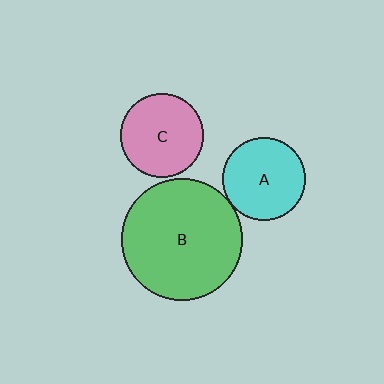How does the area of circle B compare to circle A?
Approximately 2.1 times.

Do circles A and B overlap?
Yes.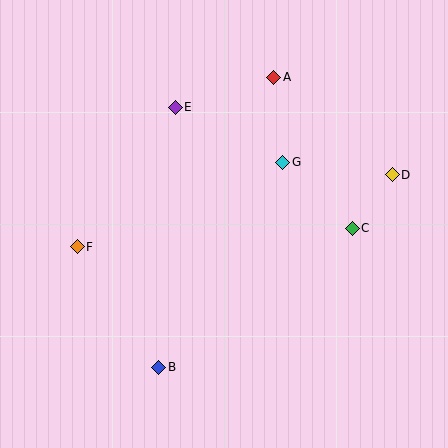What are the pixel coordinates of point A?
Point A is at (274, 77).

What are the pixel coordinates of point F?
Point F is at (77, 247).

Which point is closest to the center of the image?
Point G at (283, 162) is closest to the center.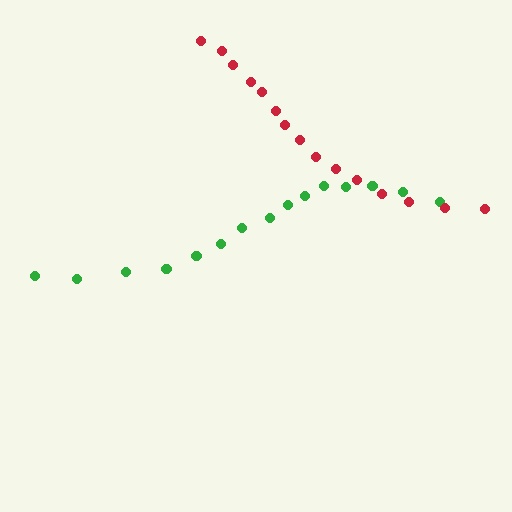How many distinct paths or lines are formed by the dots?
There are 2 distinct paths.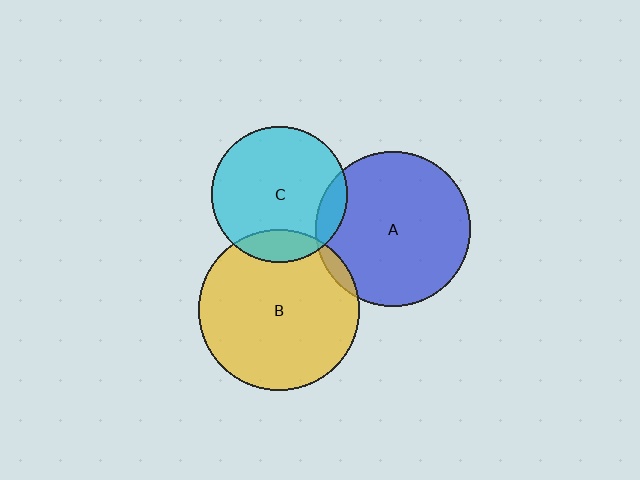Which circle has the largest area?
Circle B (yellow).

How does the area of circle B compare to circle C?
Approximately 1.4 times.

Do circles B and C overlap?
Yes.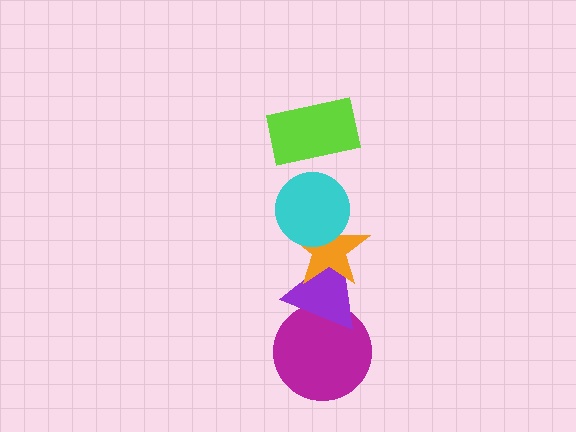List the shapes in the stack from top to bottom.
From top to bottom: the lime rectangle, the cyan circle, the orange star, the purple triangle, the magenta circle.